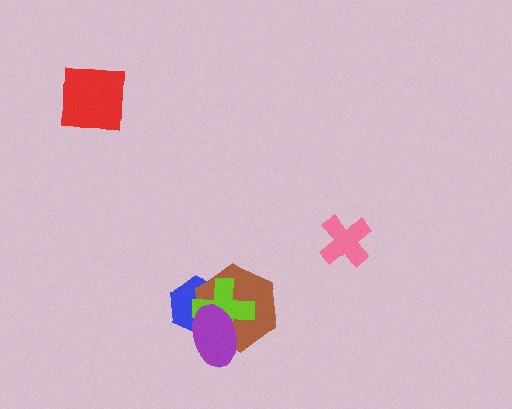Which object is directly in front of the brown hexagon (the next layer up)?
The lime cross is directly in front of the brown hexagon.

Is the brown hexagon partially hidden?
Yes, it is partially covered by another shape.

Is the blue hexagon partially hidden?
Yes, it is partially covered by another shape.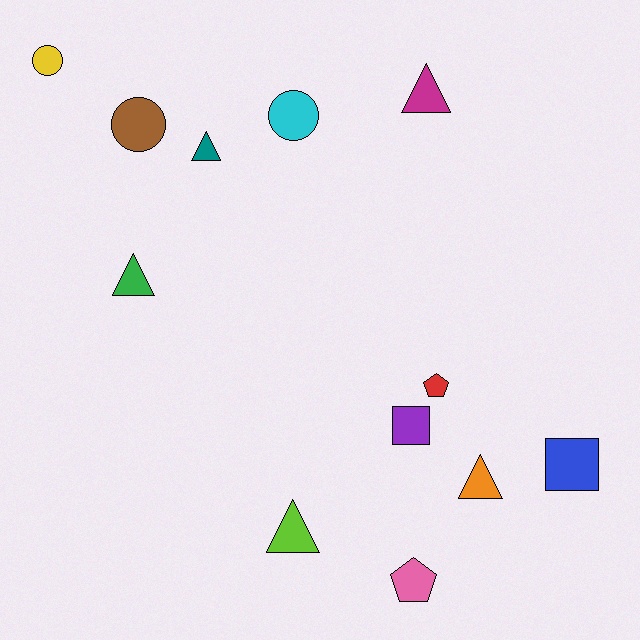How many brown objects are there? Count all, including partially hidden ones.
There is 1 brown object.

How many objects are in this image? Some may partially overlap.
There are 12 objects.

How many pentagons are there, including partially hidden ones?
There are 2 pentagons.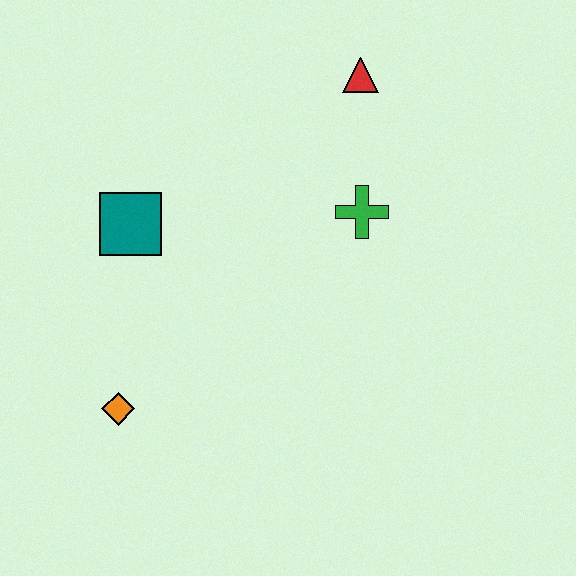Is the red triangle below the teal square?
No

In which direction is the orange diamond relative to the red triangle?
The orange diamond is below the red triangle.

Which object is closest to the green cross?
The red triangle is closest to the green cross.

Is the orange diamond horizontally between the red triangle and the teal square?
No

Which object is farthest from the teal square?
The red triangle is farthest from the teal square.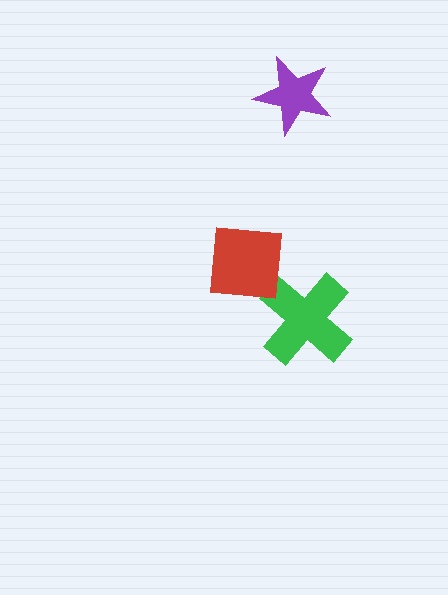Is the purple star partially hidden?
No, no other shape covers it.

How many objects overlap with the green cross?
1 object overlaps with the green cross.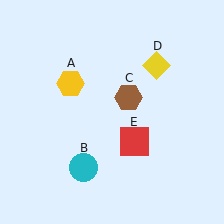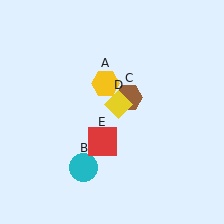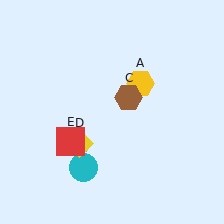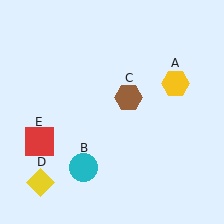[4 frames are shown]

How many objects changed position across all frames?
3 objects changed position: yellow hexagon (object A), yellow diamond (object D), red square (object E).